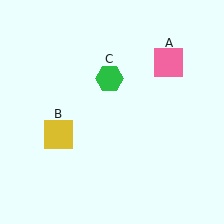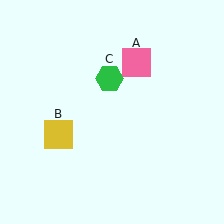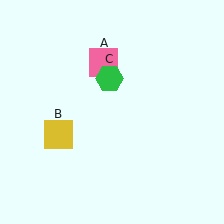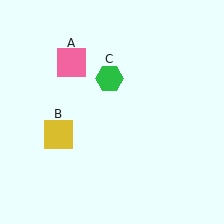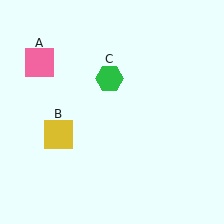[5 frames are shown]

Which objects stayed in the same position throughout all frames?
Yellow square (object B) and green hexagon (object C) remained stationary.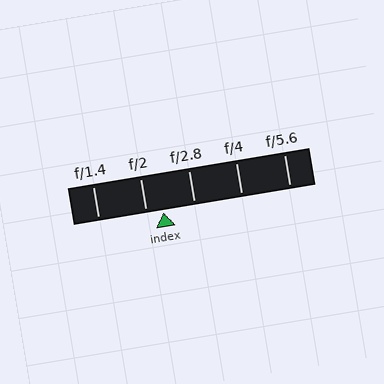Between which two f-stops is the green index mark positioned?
The index mark is between f/2 and f/2.8.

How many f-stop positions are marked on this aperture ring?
There are 5 f-stop positions marked.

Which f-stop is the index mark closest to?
The index mark is closest to f/2.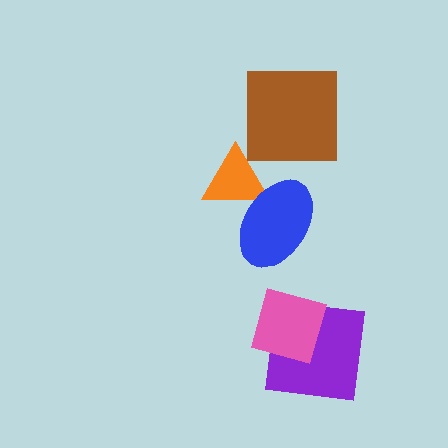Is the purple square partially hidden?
Yes, it is partially covered by another shape.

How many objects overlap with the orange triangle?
1 object overlaps with the orange triangle.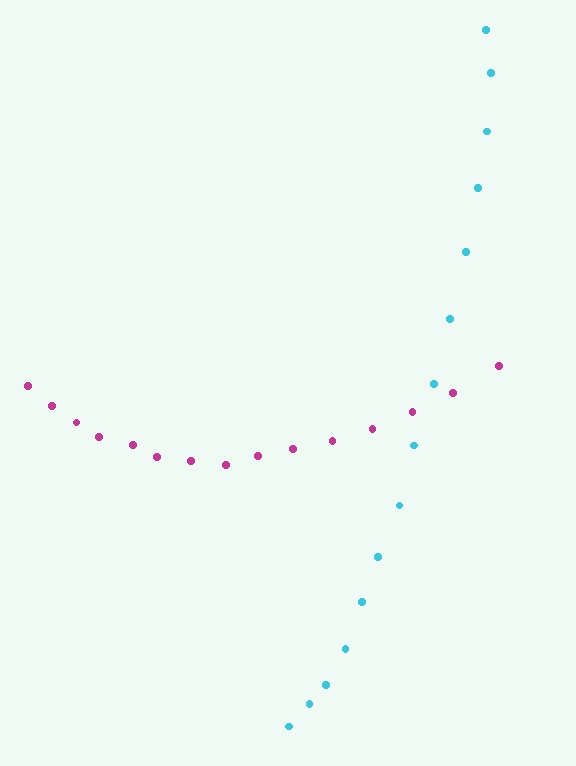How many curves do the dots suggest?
There are 2 distinct paths.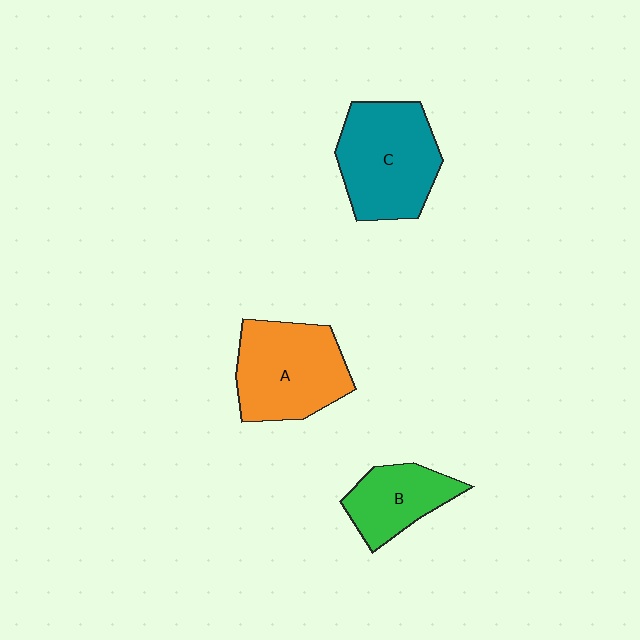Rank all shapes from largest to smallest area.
From largest to smallest: C (teal), A (orange), B (green).